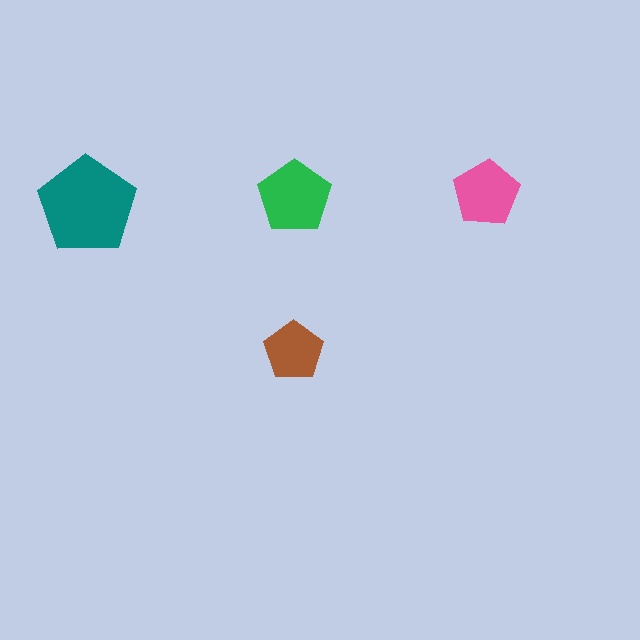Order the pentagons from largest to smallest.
the teal one, the green one, the pink one, the brown one.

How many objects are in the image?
There are 4 objects in the image.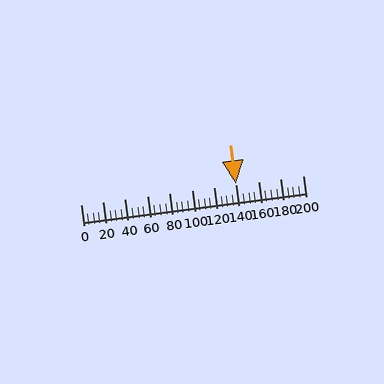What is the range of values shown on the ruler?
The ruler shows values from 0 to 200.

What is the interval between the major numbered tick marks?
The major tick marks are spaced 20 units apart.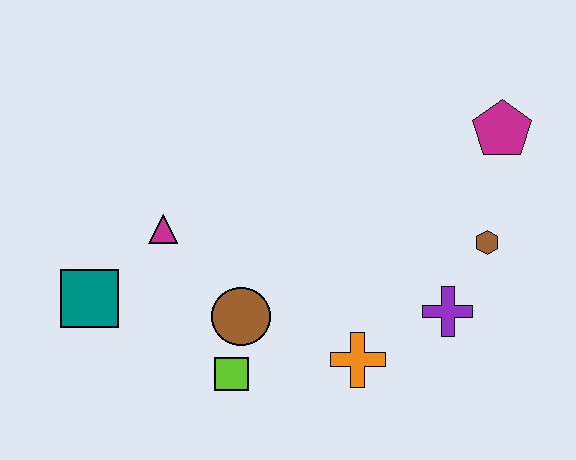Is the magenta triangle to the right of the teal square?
Yes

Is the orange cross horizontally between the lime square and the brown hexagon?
Yes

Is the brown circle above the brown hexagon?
No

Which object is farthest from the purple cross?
The teal square is farthest from the purple cross.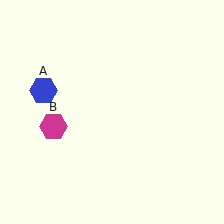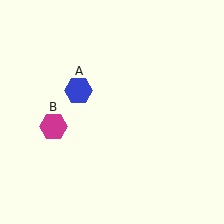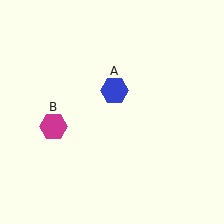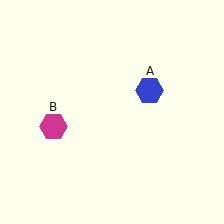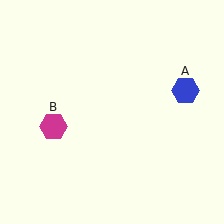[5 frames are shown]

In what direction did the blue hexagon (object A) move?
The blue hexagon (object A) moved right.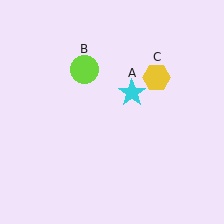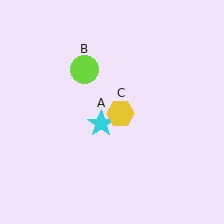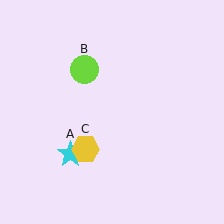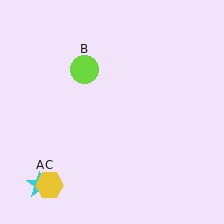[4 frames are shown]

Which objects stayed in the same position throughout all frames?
Lime circle (object B) remained stationary.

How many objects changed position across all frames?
2 objects changed position: cyan star (object A), yellow hexagon (object C).